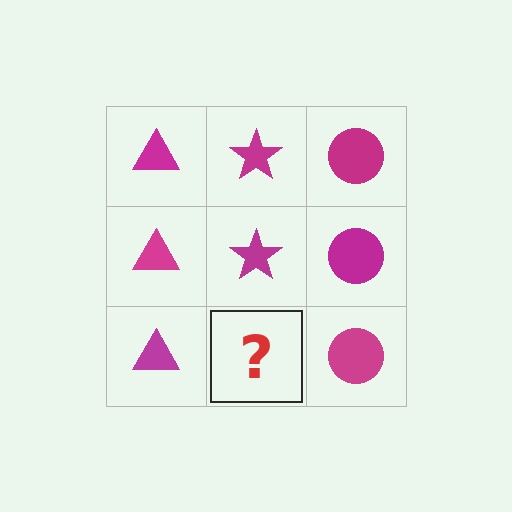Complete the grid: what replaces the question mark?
The question mark should be replaced with a magenta star.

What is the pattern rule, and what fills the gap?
The rule is that each column has a consistent shape. The gap should be filled with a magenta star.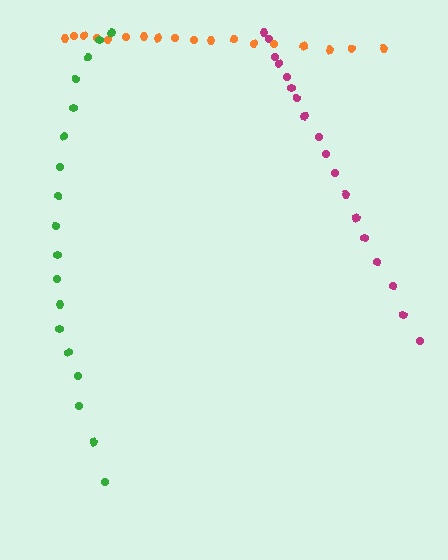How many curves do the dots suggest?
There are 3 distinct paths.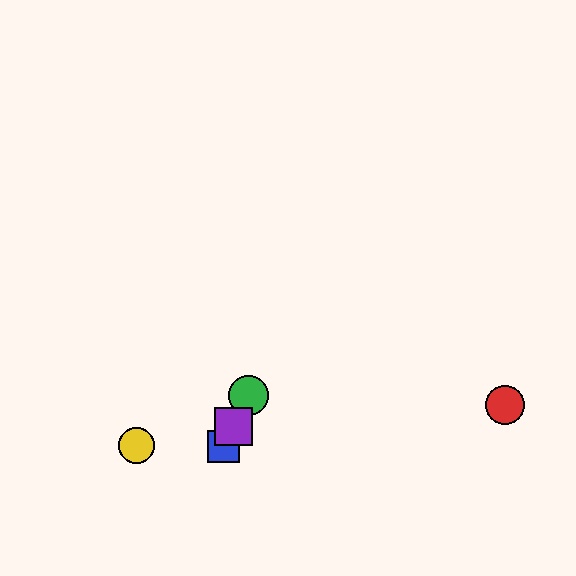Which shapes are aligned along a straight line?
The blue square, the green circle, the purple square are aligned along a straight line.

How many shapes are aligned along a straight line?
3 shapes (the blue square, the green circle, the purple square) are aligned along a straight line.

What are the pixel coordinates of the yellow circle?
The yellow circle is at (136, 445).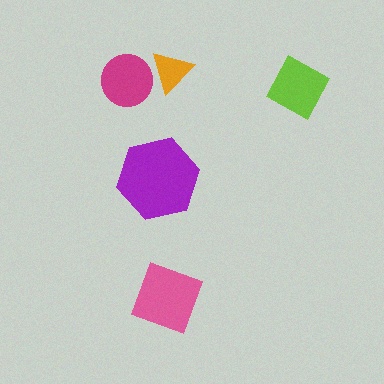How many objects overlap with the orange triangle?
1 object overlaps with the orange triangle.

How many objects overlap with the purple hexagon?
0 objects overlap with the purple hexagon.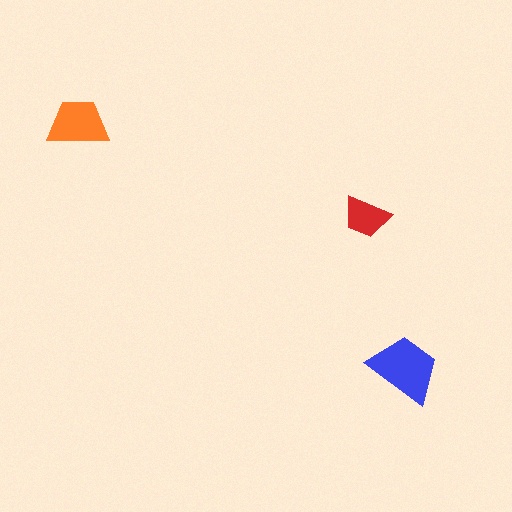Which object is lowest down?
The blue trapezoid is bottommost.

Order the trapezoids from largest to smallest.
the blue one, the orange one, the red one.